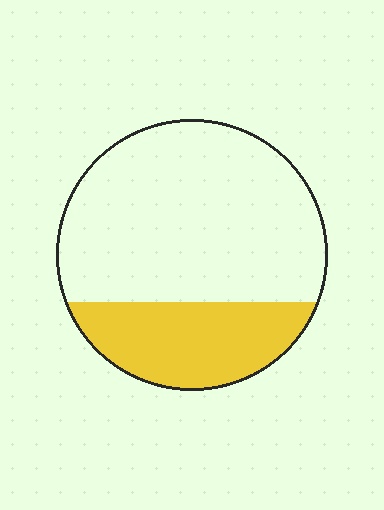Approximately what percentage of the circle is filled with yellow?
Approximately 30%.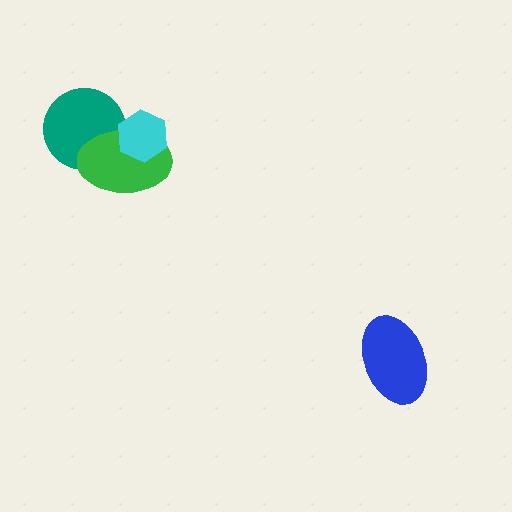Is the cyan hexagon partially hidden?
No, no other shape covers it.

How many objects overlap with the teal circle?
2 objects overlap with the teal circle.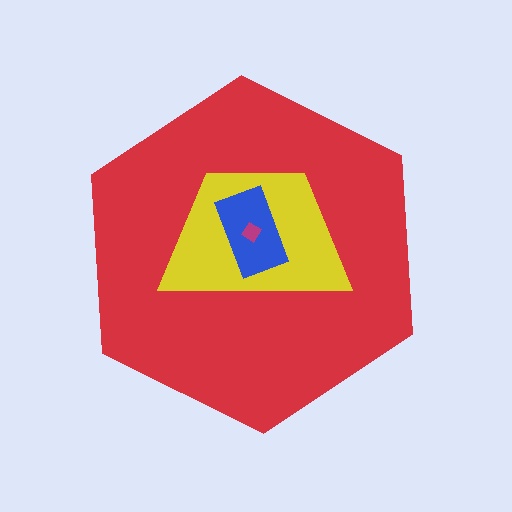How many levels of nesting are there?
4.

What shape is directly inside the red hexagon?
The yellow trapezoid.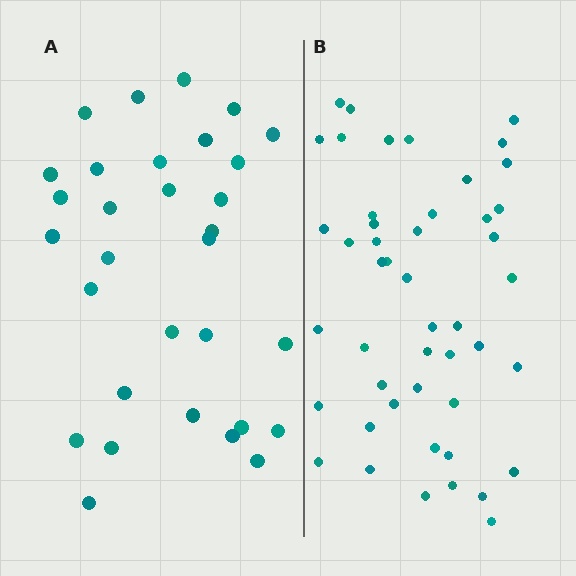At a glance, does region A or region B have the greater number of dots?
Region B (the right region) has more dots.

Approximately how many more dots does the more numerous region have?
Region B has approximately 15 more dots than region A.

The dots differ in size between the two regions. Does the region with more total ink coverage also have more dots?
No. Region A has more total ink coverage because its dots are larger, but region B actually contains more individual dots. Total area can be misleading — the number of items is what matters here.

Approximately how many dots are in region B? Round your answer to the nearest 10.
About 50 dots. (The exact count is 47, which rounds to 50.)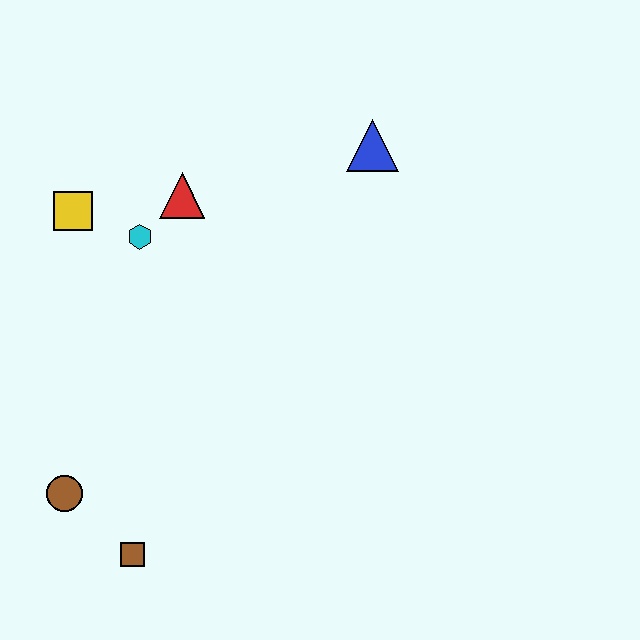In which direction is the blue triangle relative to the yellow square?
The blue triangle is to the right of the yellow square.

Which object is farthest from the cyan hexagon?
The brown square is farthest from the cyan hexagon.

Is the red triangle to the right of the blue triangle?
No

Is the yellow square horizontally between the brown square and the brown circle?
Yes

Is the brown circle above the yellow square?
No